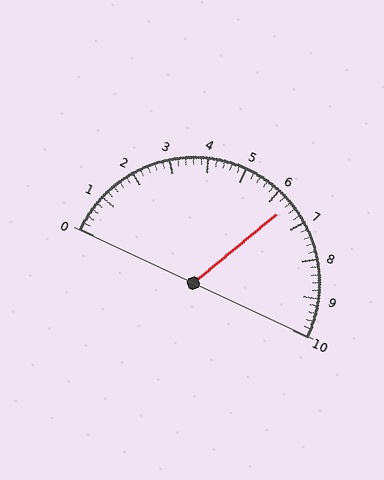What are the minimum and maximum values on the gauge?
The gauge ranges from 0 to 10.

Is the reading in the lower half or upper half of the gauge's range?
The reading is in the upper half of the range (0 to 10).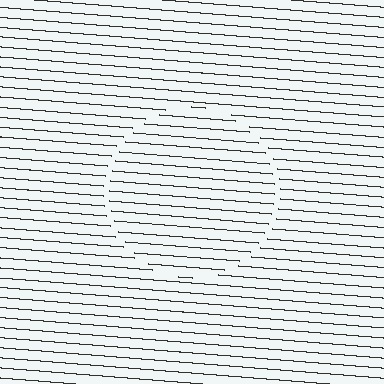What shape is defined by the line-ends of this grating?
An illusory circle. The interior of the shape contains the same grating, shifted by half a period — the contour is defined by the phase discontinuity where line-ends from the inner and outer gratings abut.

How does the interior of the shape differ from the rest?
The interior of the shape contains the same grating, shifted by half a period — the contour is defined by the phase discontinuity where line-ends from the inner and outer gratings abut.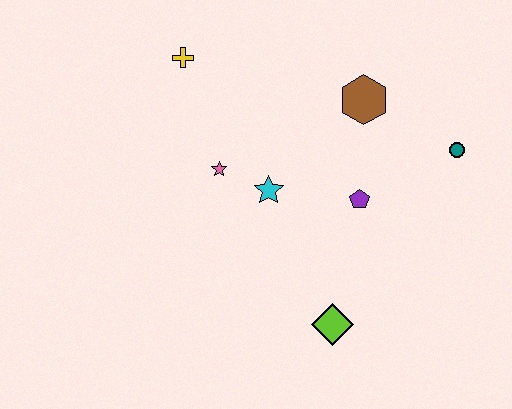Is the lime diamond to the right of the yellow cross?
Yes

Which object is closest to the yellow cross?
The pink star is closest to the yellow cross.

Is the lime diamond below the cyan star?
Yes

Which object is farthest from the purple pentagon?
The yellow cross is farthest from the purple pentagon.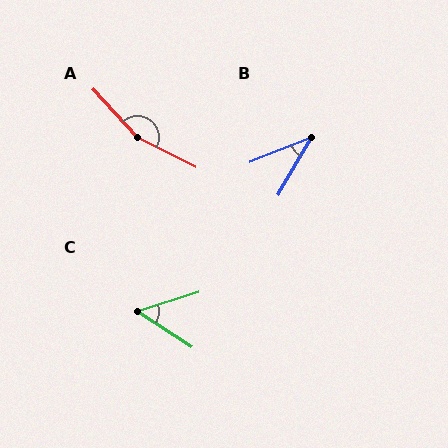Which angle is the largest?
A, at approximately 160 degrees.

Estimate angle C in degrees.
Approximately 51 degrees.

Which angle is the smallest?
B, at approximately 38 degrees.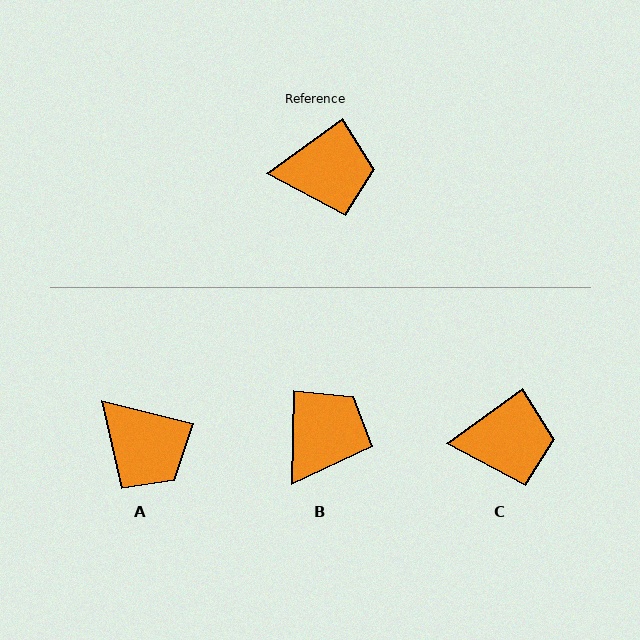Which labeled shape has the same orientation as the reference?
C.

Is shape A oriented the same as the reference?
No, it is off by about 49 degrees.